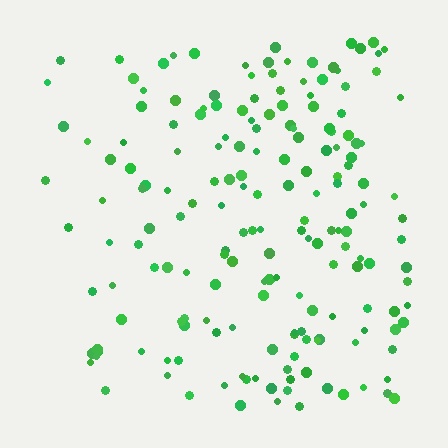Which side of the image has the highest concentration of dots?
The right.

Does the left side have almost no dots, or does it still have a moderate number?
Still a moderate number, just noticeably fewer than the right.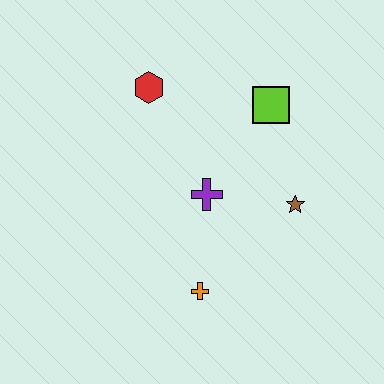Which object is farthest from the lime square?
The orange cross is farthest from the lime square.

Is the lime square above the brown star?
Yes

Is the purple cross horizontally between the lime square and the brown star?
No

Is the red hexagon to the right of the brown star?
No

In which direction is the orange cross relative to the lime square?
The orange cross is below the lime square.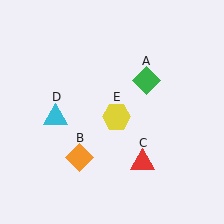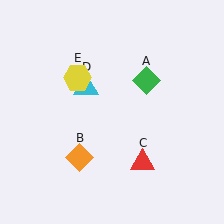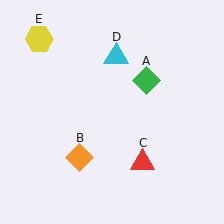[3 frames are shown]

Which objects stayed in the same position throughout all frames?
Green diamond (object A) and orange diamond (object B) and red triangle (object C) remained stationary.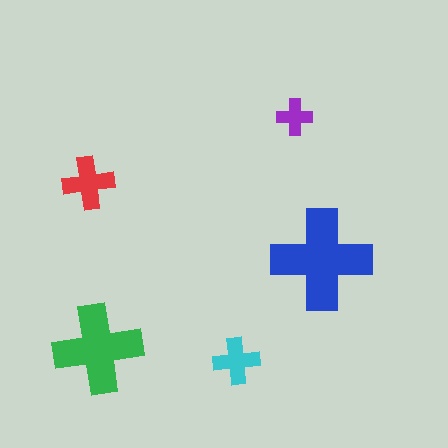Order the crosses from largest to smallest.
the blue one, the green one, the red one, the cyan one, the purple one.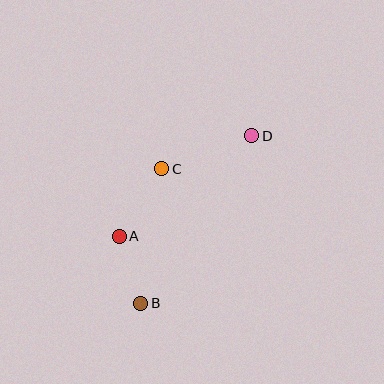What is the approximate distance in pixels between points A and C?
The distance between A and C is approximately 80 pixels.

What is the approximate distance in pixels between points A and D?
The distance between A and D is approximately 166 pixels.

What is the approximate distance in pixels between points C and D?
The distance between C and D is approximately 96 pixels.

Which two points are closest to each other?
Points A and B are closest to each other.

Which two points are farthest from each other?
Points B and D are farthest from each other.